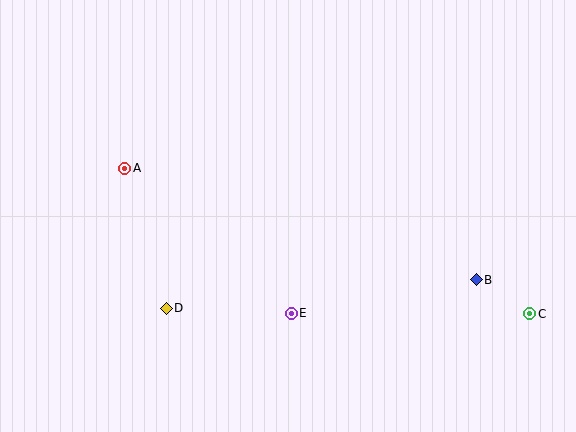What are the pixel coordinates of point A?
Point A is at (125, 168).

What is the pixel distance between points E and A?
The distance between E and A is 221 pixels.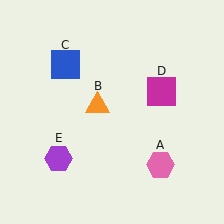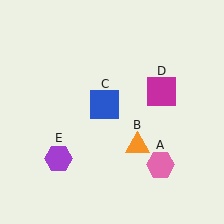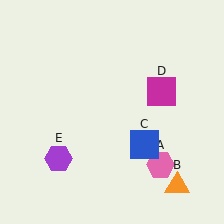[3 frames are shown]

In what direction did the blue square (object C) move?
The blue square (object C) moved down and to the right.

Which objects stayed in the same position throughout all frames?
Pink hexagon (object A) and magenta square (object D) and purple hexagon (object E) remained stationary.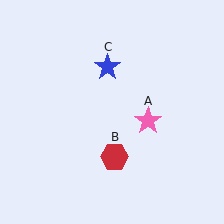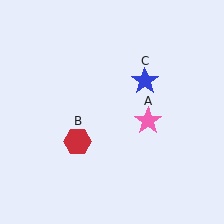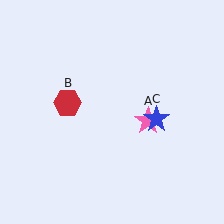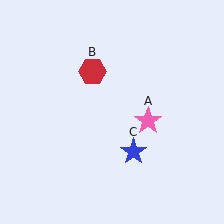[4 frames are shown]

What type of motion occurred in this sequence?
The red hexagon (object B), blue star (object C) rotated clockwise around the center of the scene.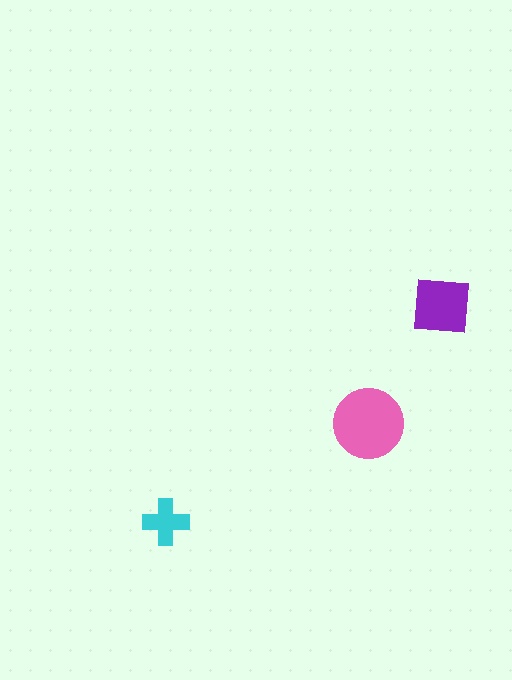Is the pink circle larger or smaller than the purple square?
Larger.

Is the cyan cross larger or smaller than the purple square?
Smaller.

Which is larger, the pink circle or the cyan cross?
The pink circle.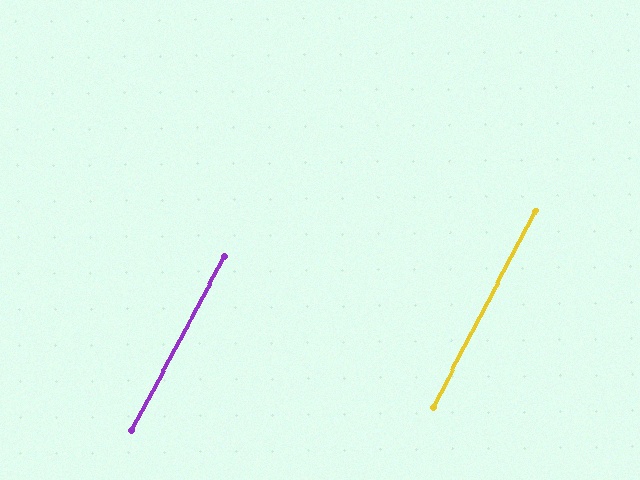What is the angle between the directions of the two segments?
Approximately 1 degree.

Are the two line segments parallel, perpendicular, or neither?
Parallel — their directions differ by only 1.0°.